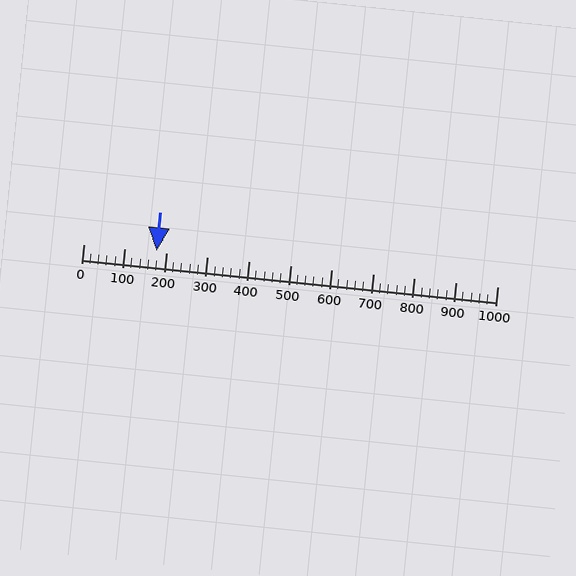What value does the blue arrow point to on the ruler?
The blue arrow points to approximately 176.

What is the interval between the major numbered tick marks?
The major tick marks are spaced 100 units apart.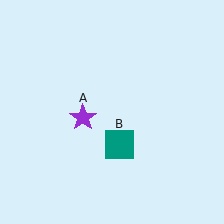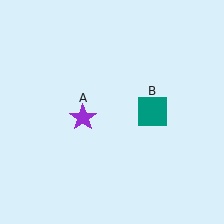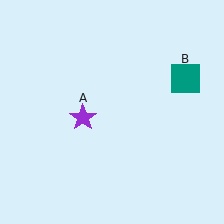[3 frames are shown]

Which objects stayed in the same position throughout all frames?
Purple star (object A) remained stationary.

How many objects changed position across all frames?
1 object changed position: teal square (object B).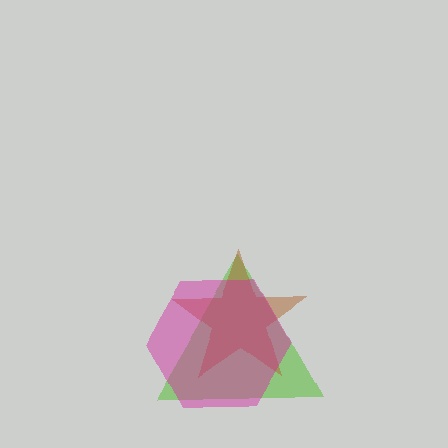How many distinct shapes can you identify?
There are 3 distinct shapes: a lime triangle, a brown star, a magenta hexagon.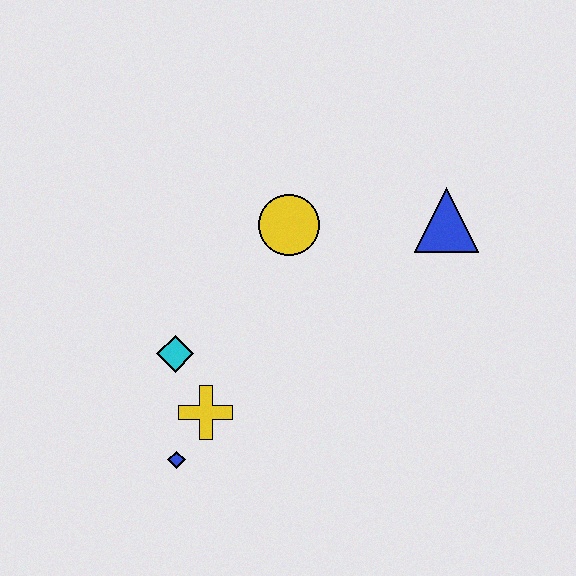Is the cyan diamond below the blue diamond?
No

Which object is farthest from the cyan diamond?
The blue triangle is farthest from the cyan diamond.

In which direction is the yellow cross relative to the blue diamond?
The yellow cross is above the blue diamond.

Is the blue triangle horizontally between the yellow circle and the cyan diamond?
No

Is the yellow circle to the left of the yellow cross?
No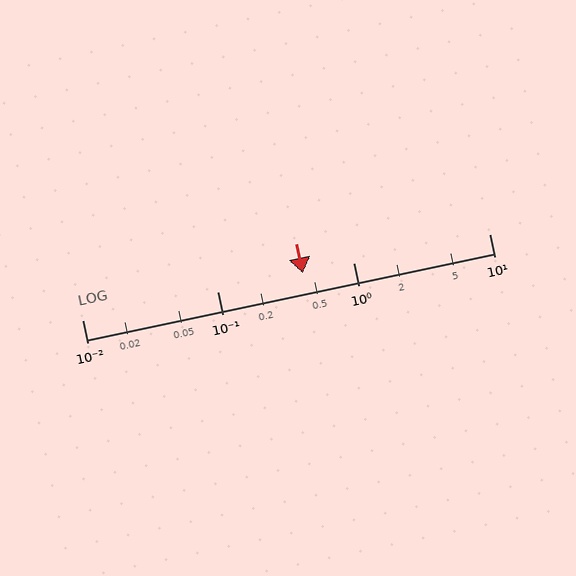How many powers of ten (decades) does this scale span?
The scale spans 3 decades, from 0.01 to 10.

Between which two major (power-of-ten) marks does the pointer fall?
The pointer is between 0.1 and 1.